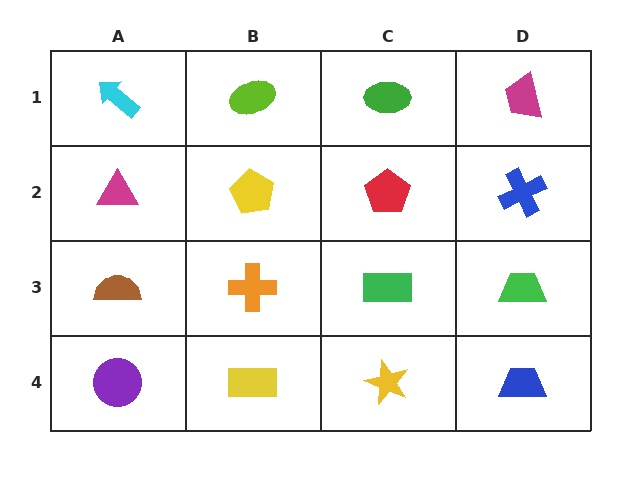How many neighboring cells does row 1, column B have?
3.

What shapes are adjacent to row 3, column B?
A yellow pentagon (row 2, column B), a yellow rectangle (row 4, column B), a brown semicircle (row 3, column A), a green rectangle (row 3, column C).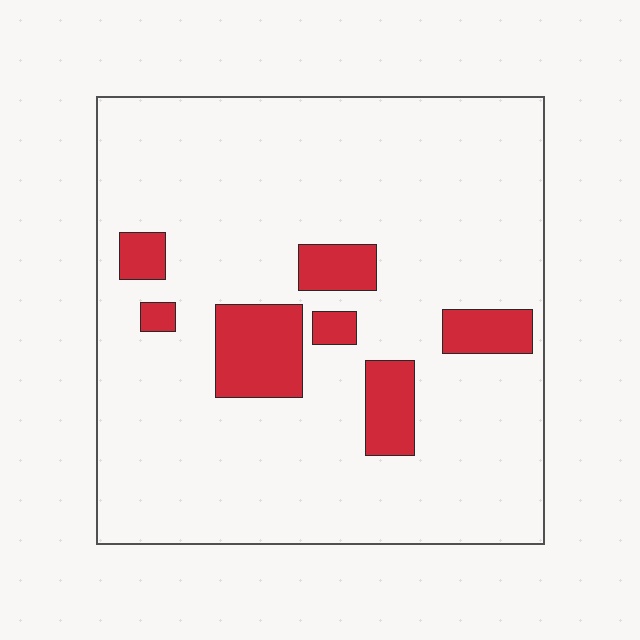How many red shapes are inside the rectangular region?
7.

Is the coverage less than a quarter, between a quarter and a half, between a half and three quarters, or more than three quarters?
Less than a quarter.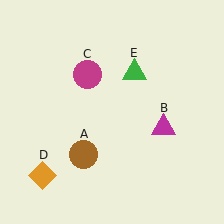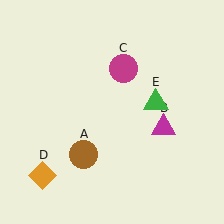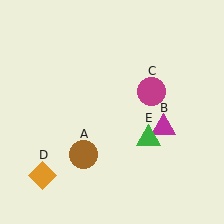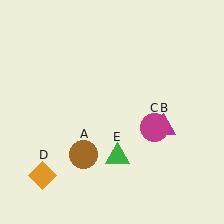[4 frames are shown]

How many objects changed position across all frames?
2 objects changed position: magenta circle (object C), green triangle (object E).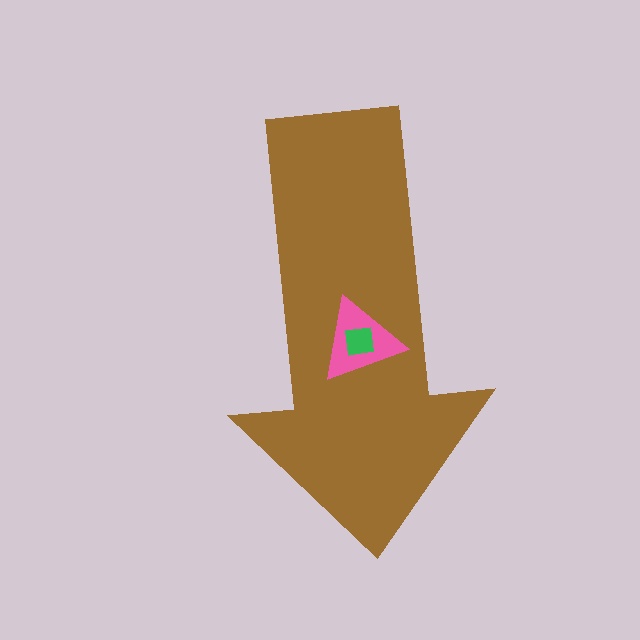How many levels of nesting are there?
3.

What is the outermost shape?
The brown arrow.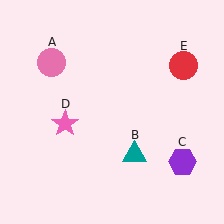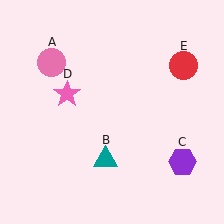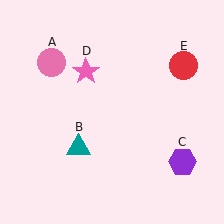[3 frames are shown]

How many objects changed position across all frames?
2 objects changed position: teal triangle (object B), pink star (object D).